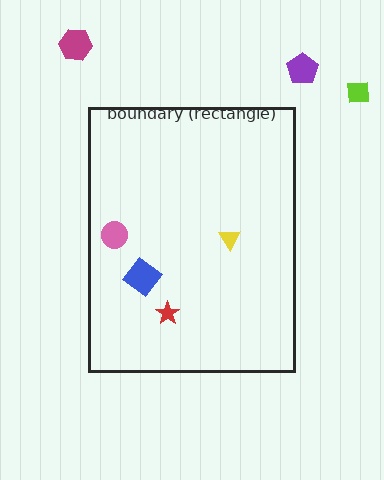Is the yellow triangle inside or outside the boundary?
Inside.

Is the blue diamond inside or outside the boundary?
Inside.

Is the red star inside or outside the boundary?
Inside.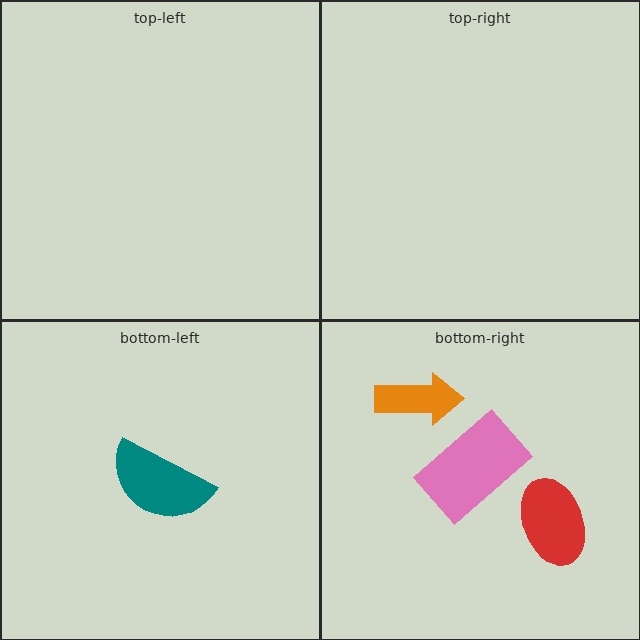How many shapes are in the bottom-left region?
1.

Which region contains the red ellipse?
The bottom-right region.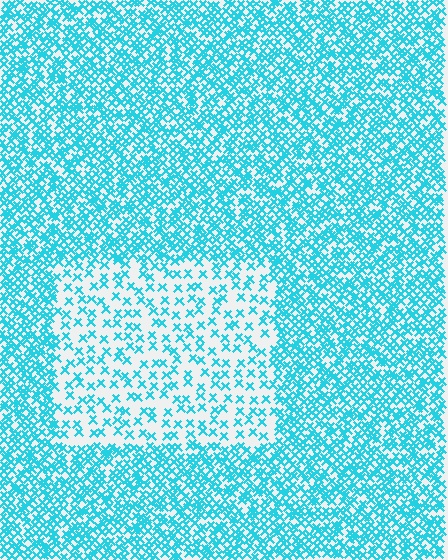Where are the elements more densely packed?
The elements are more densely packed outside the rectangle boundary.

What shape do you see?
I see a rectangle.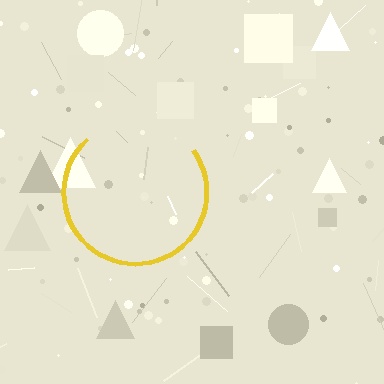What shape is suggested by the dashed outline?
The dashed outline suggests a circle.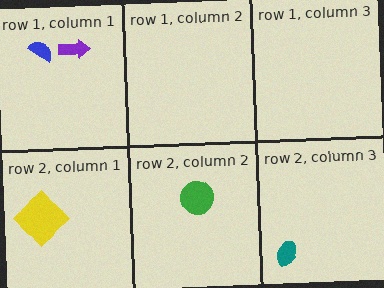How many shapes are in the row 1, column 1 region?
2.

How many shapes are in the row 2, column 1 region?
1.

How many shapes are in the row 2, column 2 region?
1.